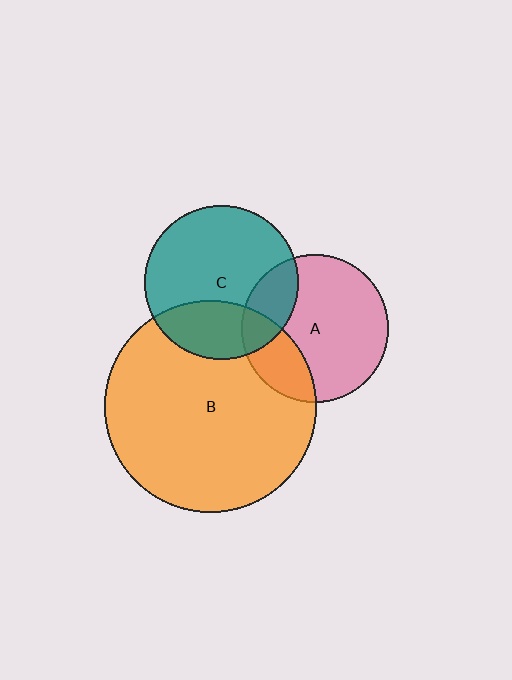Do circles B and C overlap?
Yes.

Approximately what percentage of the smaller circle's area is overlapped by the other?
Approximately 30%.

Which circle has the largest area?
Circle B (orange).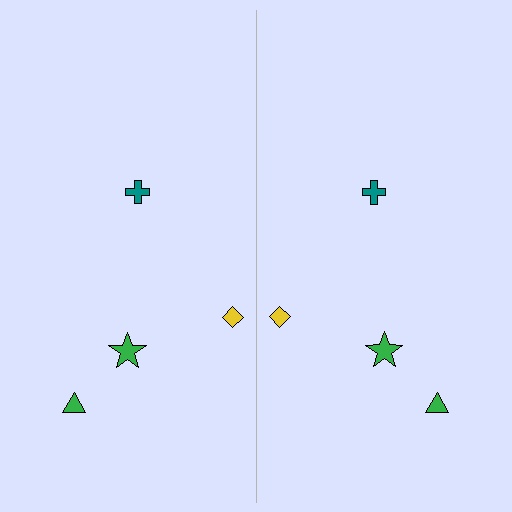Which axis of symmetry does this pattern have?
The pattern has a vertical axis of symmetry running through the center of the image.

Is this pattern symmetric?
Yes, this pattern has bilateral (reflection) symmetry.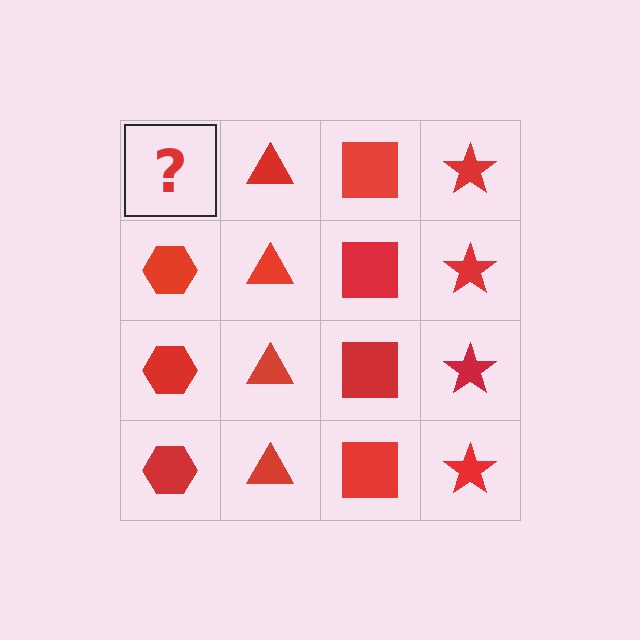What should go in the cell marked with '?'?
The missing cell should contain a red hexagon.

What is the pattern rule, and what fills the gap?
The rule is that each column has a consistent shape. The gap should be filled with a red hexagon.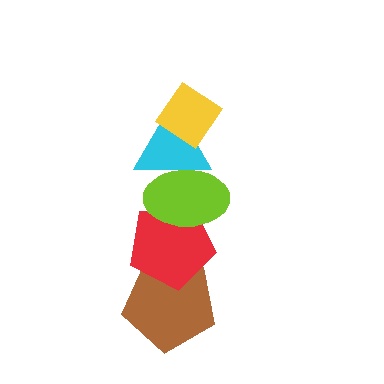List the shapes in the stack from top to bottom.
From top to bottom: the yellow diamond, the cyan triangle, the lime ellipse, the red pentagon, the brown pentagon.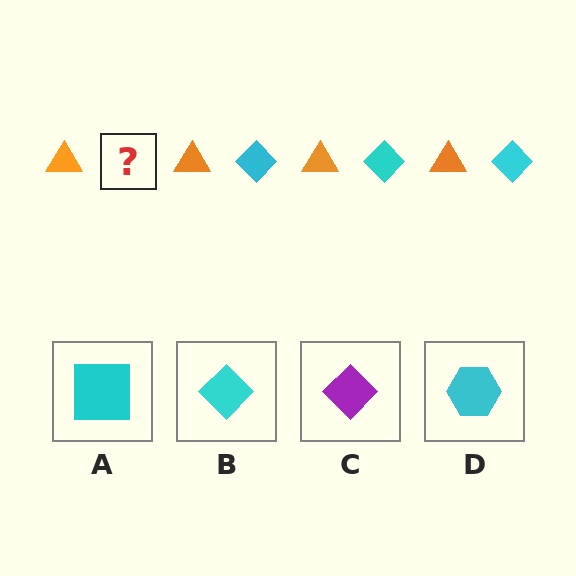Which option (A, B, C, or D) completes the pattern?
B.